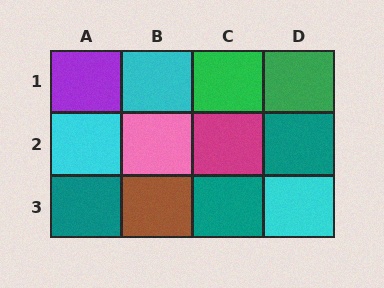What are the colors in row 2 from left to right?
Cyan, pink, magenta, teal.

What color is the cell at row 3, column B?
Brown.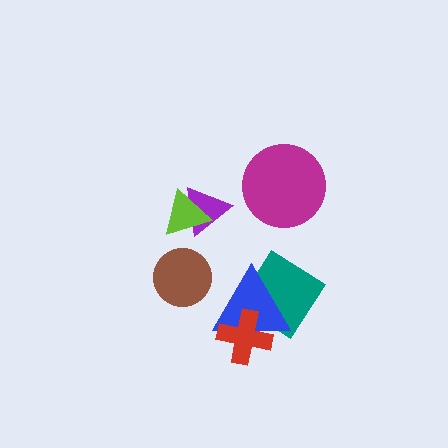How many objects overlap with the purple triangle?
1 object overlaps with the purple triangle.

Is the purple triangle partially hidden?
Yes, it is partially covered by another shape.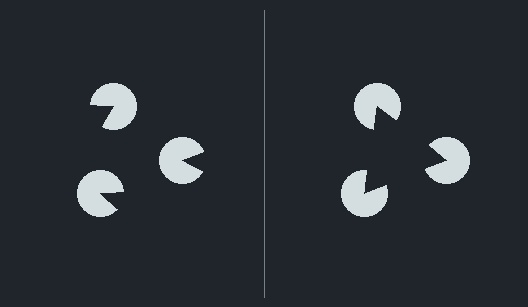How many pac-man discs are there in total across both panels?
6 — 3 on each side.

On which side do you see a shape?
An illusory triangle appears on the right side. On the left side the wedge cuts are rotated, so no coherent shape forms.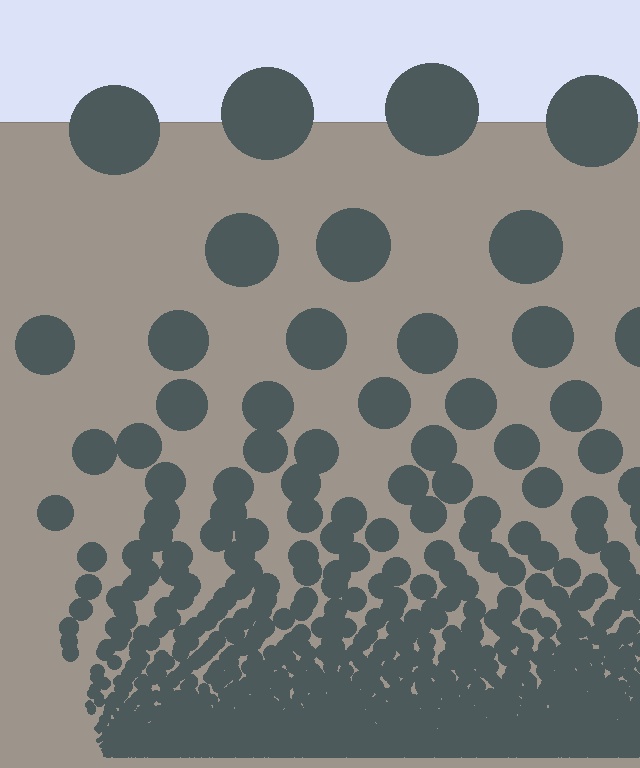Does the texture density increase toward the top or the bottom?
Density increases toward the bottom.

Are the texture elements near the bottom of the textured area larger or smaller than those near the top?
Smaller. The gradient is inverted — elements near the bottom are smaller and denser.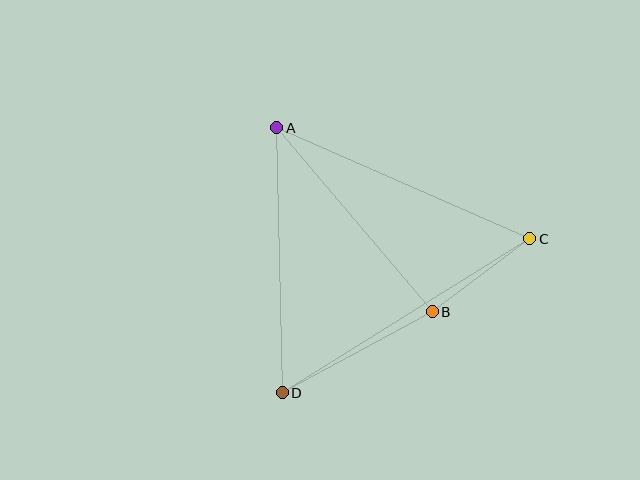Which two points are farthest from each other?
Points C and D are farthest from each other.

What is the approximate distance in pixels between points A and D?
The distance between A and D is approximately 266 pixels.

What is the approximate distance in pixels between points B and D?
The distance between B and D is approximately 170 pixels.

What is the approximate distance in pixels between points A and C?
The distance between A and C is approximately 277 pixels.